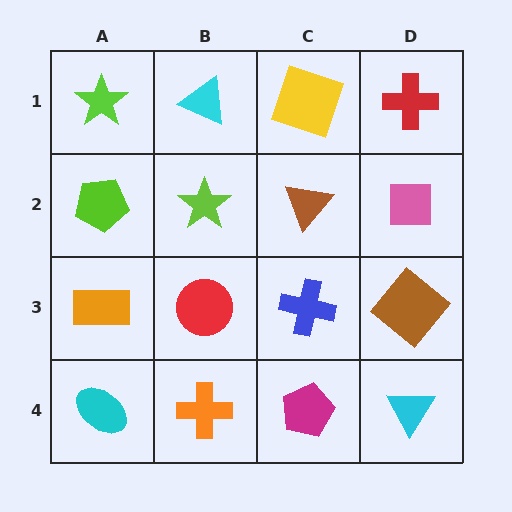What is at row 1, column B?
A cyan triangle.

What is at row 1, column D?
A red cross.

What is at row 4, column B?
An orange cross.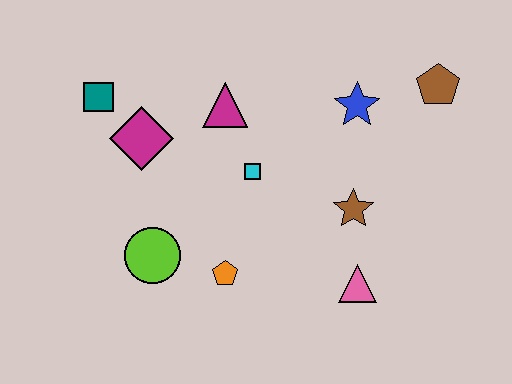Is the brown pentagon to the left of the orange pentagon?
No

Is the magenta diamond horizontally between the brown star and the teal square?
Yes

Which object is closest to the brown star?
The pink triangle is closest to the brown star.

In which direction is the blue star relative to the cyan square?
The blue star is to the right of the cyan square.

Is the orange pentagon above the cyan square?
No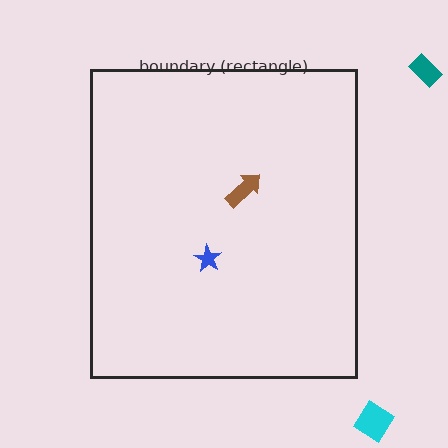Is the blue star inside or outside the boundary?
Inside.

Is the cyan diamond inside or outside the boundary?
Outside.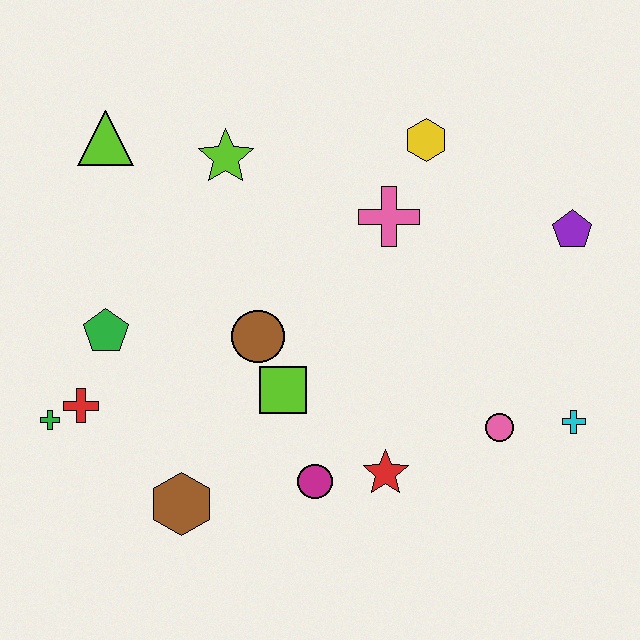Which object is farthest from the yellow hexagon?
The green cross is farthest from the yellow hexagon.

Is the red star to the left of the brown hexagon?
No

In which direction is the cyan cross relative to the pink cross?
The cyan cross is below the pink cross.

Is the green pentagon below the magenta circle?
No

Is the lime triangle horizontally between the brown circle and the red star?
No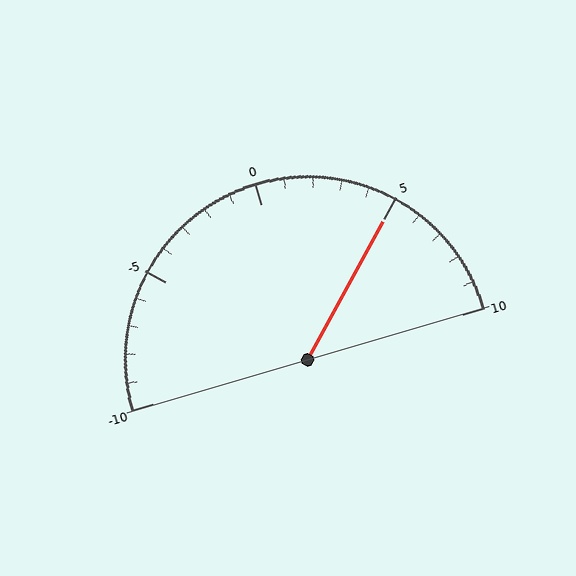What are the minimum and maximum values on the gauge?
The gauge ranges from -10 to 10.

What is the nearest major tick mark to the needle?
The nearest major tick mark is 5.